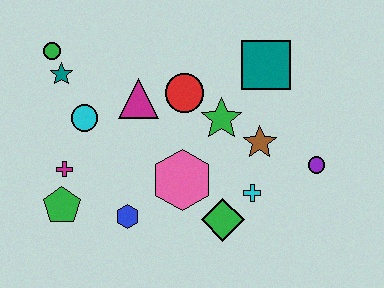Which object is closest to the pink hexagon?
The green diamond is closest to the pink hexagon.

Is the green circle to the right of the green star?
No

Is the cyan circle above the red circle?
No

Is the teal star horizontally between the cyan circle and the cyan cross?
No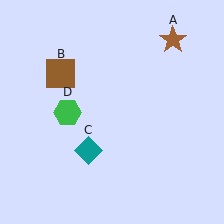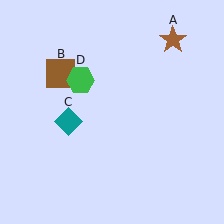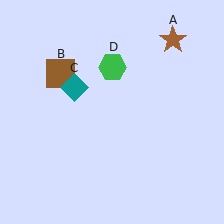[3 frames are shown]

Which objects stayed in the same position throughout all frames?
Brown star (object A) and brown square (object B) remained stationary.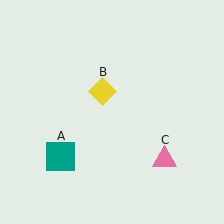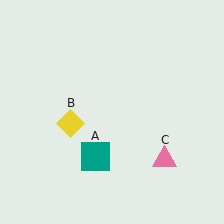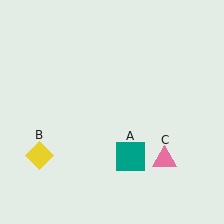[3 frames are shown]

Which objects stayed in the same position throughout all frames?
Pink triangle (object C) remained stationary.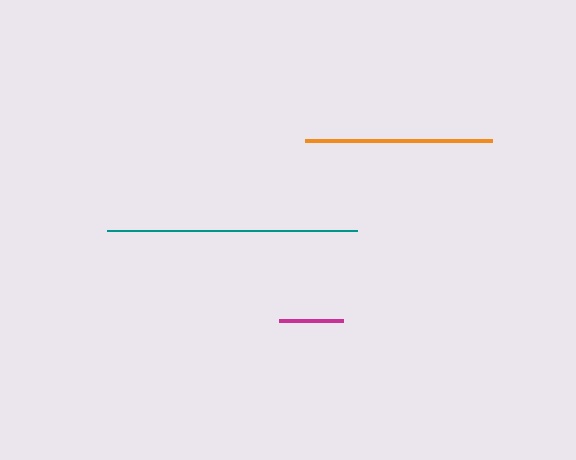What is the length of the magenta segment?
The magenta segment is approximately 64 pixels long.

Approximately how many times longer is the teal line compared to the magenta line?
The teal line is approximately 3.9 times the length of the magenta line.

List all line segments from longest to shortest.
From longest to shortest: teal, orange, magenta.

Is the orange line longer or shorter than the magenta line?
The orange line is longer than the magenta line.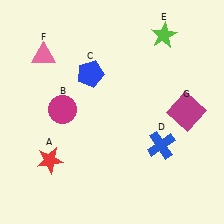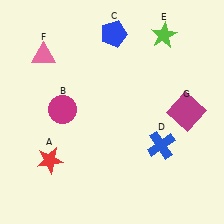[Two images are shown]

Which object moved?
The blue pentagon (C) moved up.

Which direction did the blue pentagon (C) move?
The blue pentagon (C) moved up.